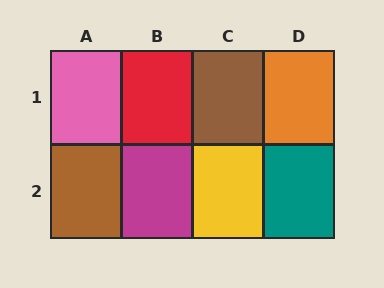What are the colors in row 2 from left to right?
Brown, magenta, yellow, teal.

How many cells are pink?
1 cell is pink.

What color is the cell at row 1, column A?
Pink.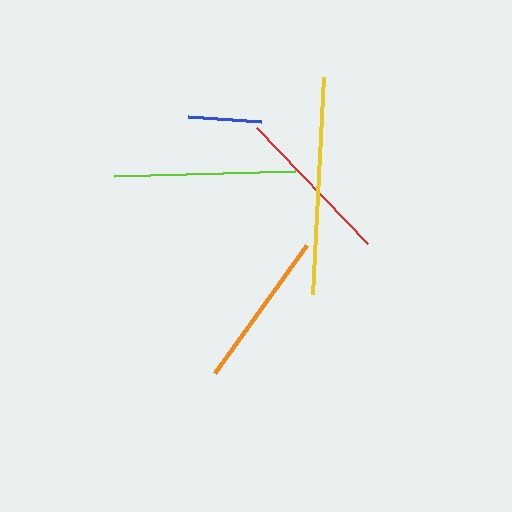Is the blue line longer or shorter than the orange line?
The orange line is longer than the blue line.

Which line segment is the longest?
The yellow line is the longest at approximately 218 pixels.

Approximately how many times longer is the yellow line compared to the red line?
The yellow line is approximately 1.4 times the length of the red line.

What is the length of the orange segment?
The orange segment is approximately 157 pixels long.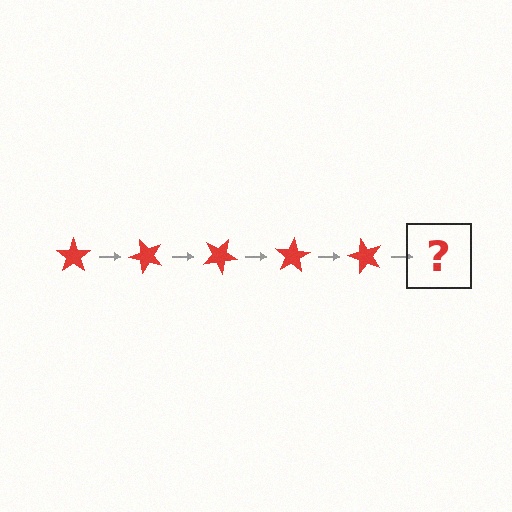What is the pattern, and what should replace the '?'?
The pattern is that the star rotates 50 degrees each step. The '?' should be a red star rotated 250 degrees.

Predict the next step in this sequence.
The next step is a red star rotated 250 degrees.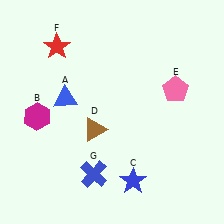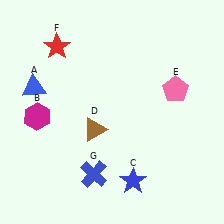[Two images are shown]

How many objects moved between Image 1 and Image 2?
1 object moved between the two images.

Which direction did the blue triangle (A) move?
The blue triangle (A) moved left.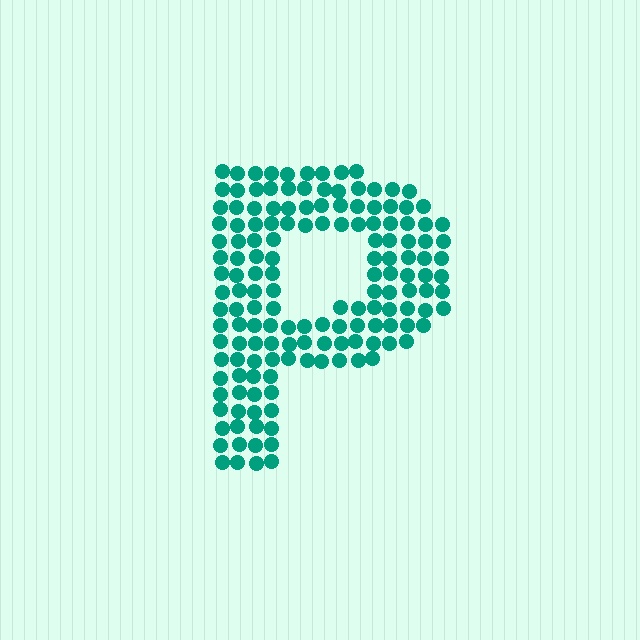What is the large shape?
The large shape is the letter P.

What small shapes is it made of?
It is made of small circles.